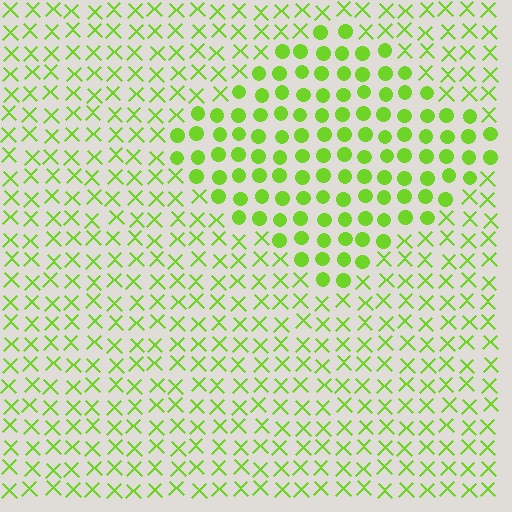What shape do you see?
I see a diamond.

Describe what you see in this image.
The image is filled with small lime elements arranged in a uniform grid. A diamond-shaped region contains circles, while the surrounding area contains X marks. The boundary is defined purely by the change in element shape.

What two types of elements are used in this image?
The image uses circles inside the diamond region and X marks outside it.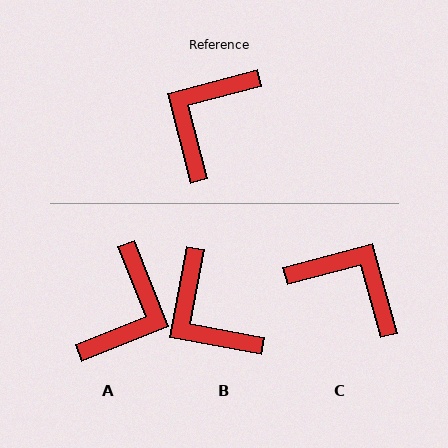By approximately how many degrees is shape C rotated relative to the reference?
Approximately 89 degrees clockwise.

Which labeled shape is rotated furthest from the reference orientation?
A, about 173 degrees away.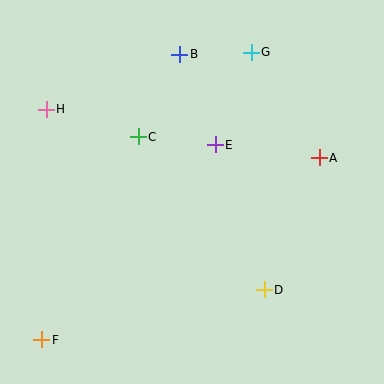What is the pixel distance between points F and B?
The distance between F and B is 317 pixels.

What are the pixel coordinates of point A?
Point A is at (319, 158).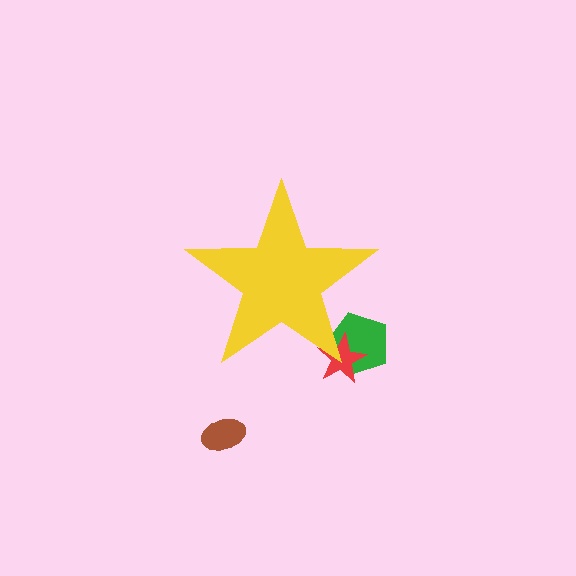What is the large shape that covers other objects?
A yellow star.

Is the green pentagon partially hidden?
Yes, the green pentagon is partially hidden behind the yellow star.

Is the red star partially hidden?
Yes, the red star is partially hidden behind the yellow star.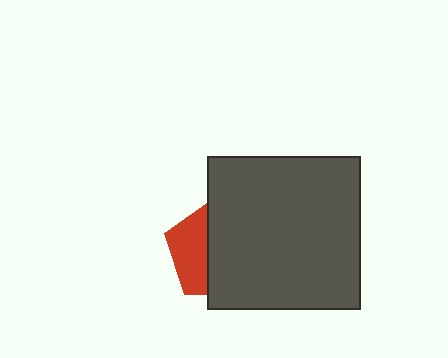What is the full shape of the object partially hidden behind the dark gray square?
The partially hidden object is a red pentagon.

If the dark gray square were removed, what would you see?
You would see the complete red pentagon.